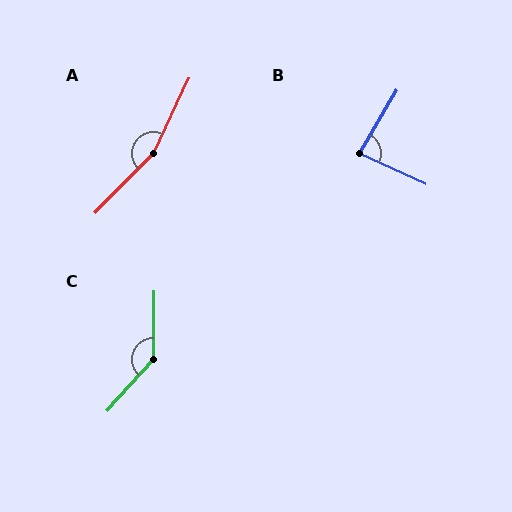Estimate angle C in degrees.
Approximately 138 degrees.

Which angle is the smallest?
B, at approximately 84 degrees.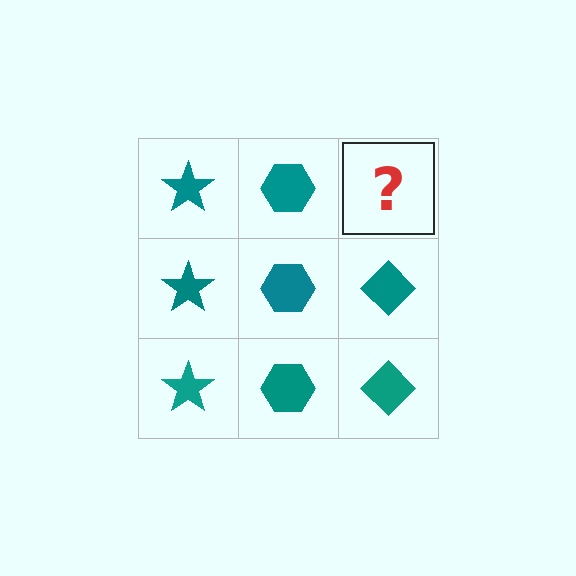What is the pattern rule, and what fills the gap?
The rule is that each column has a consistent shape. The gap should be filled with a teal diamond.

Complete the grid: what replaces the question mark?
The question mark should be replaced with a teal diamond.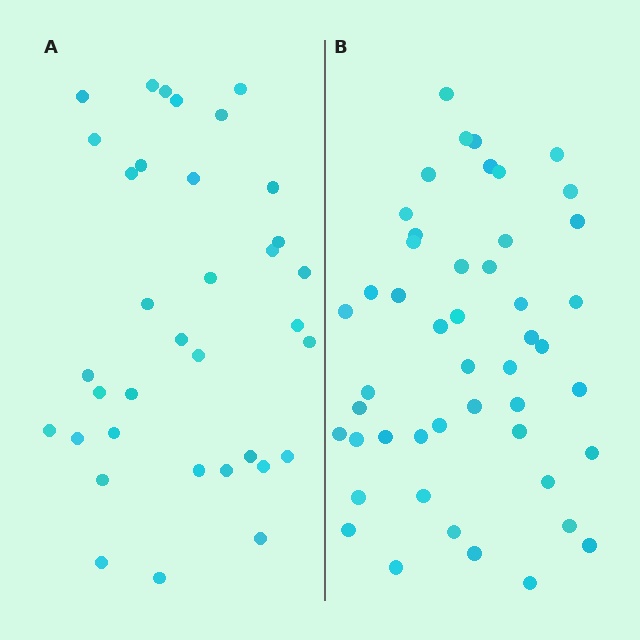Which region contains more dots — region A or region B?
Region B (the right region) has more dots.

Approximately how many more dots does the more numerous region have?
Region B has approximately 15 more dots than region A.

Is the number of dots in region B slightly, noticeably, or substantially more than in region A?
Region B has noticeably more, but not dramatically so. The ratio is roughly 1.4 to 1.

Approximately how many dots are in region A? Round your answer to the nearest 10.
About 40 dots. (The exact count is 35, which rounds to 40.)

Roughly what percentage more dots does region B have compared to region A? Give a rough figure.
About 35% more.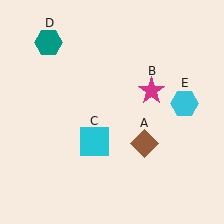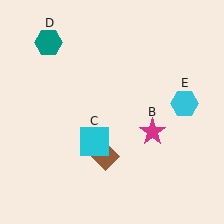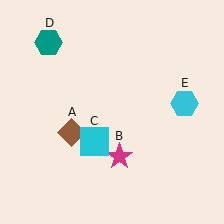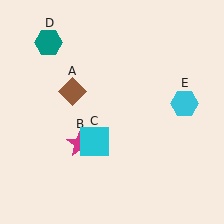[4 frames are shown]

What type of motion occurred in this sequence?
The brown diamond (object A), magenta star (object B) rotated clockwise around the center of the scene.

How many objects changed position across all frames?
2 objects changed position: brown diamond (object A), magenta star (object B).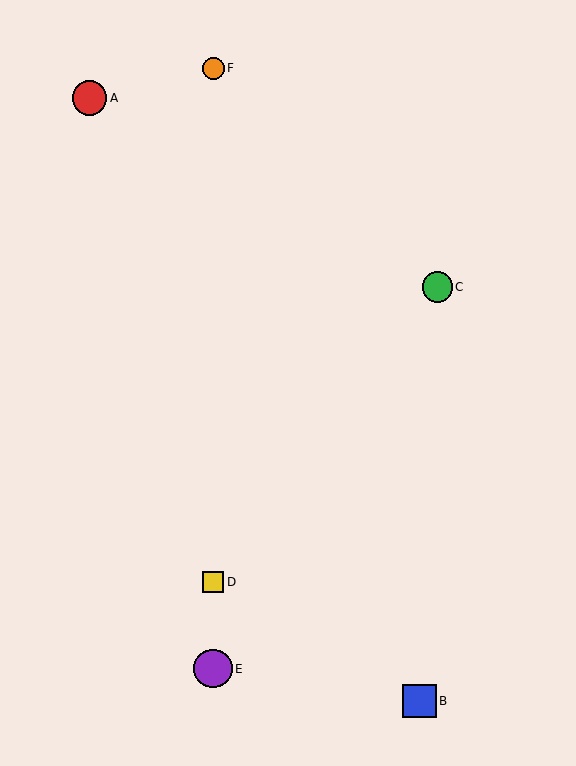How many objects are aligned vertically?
3 objects (D, E, F) are aligned vertically.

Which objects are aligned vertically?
Objects D, E, F are aligned vertically.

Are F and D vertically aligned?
Yes, both are at x≈213.